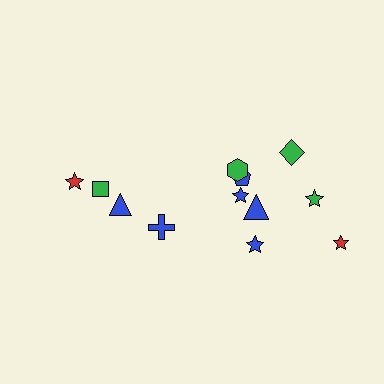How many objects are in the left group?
There are 4 objects.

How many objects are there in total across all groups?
There are 12 objects.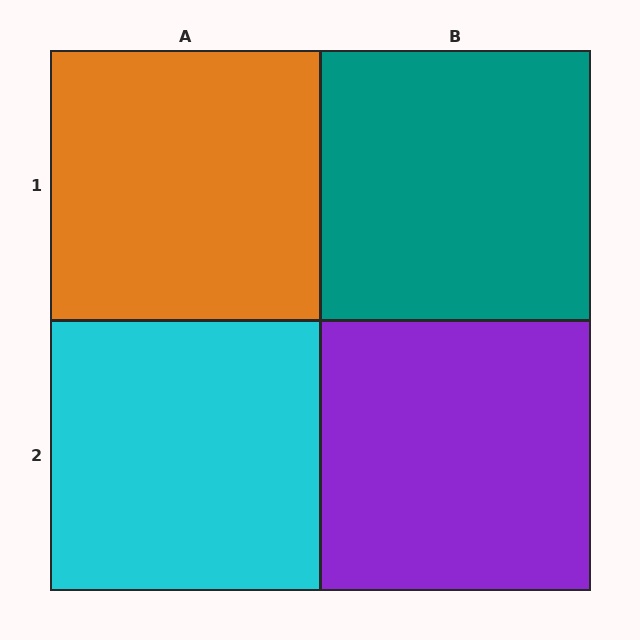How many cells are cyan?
1 cell is cyan.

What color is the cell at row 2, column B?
Purple.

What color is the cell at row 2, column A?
Cyan.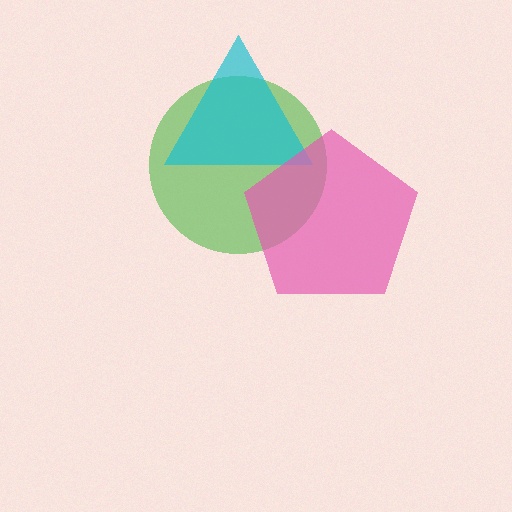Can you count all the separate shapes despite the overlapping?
Yes, there are 3 separate shapes.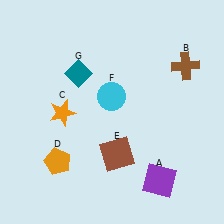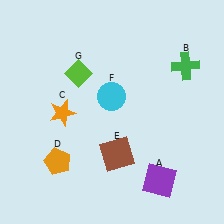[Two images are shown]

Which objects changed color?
B changed from brown to green. G changed from teal to lime.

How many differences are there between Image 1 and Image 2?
There are 2 differences between the two images.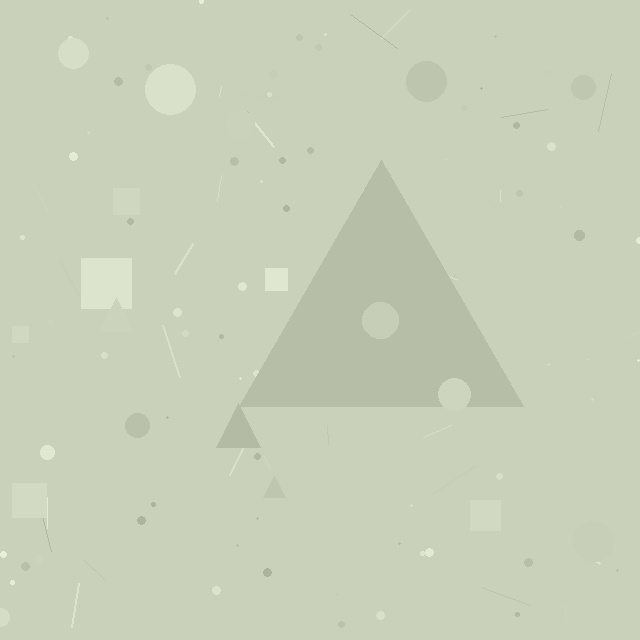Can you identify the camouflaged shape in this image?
The camouflaged shape is a triangle.